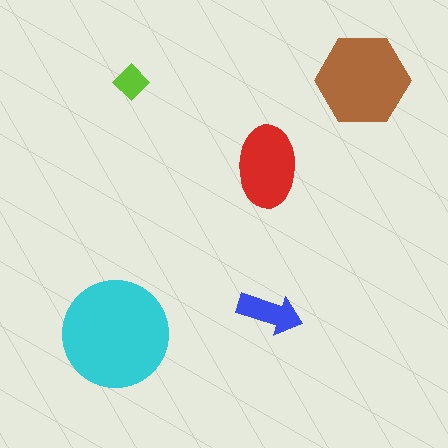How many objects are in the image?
There are 5 objects in the image.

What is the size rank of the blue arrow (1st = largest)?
4th.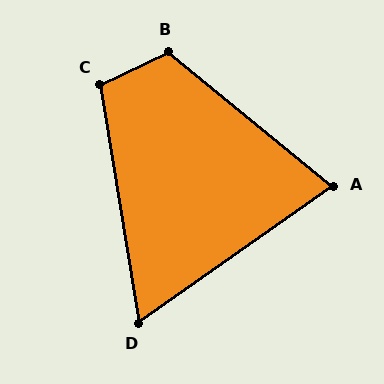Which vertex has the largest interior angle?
B, at approximately 116 degrees.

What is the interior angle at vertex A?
Approximately 74 degrees (acute).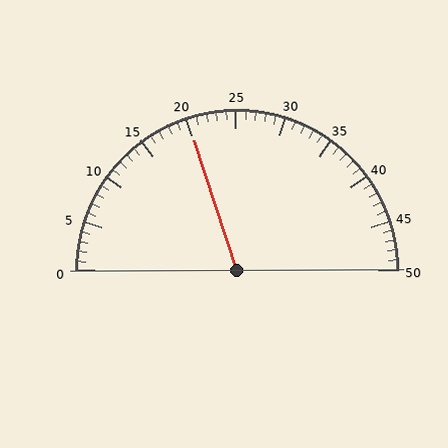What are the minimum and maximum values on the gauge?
The gauge ranges from 0 to 50.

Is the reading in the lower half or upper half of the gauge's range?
The reading is in the lower half of the range (0 to 50).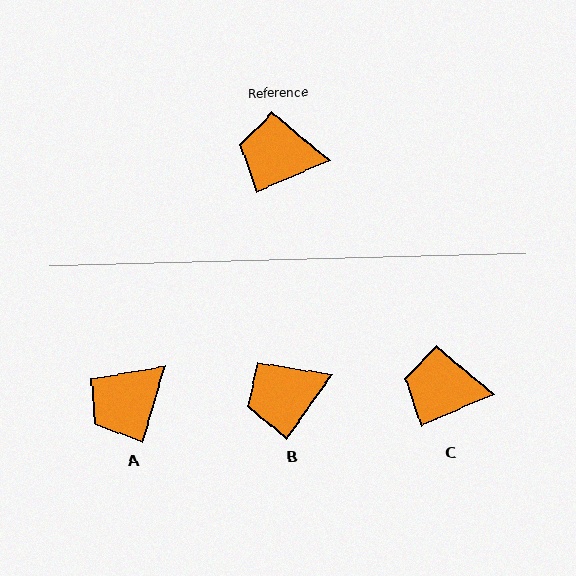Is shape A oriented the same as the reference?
No, it is off by about 50 degrees.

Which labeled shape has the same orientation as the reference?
C.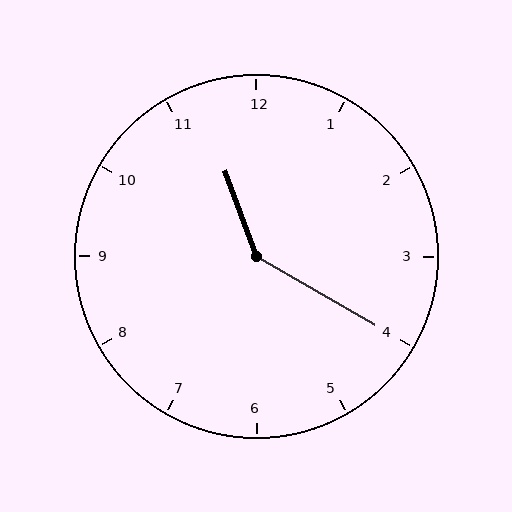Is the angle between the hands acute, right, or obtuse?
It is obtuse.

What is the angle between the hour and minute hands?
Approximately 140 degrees.